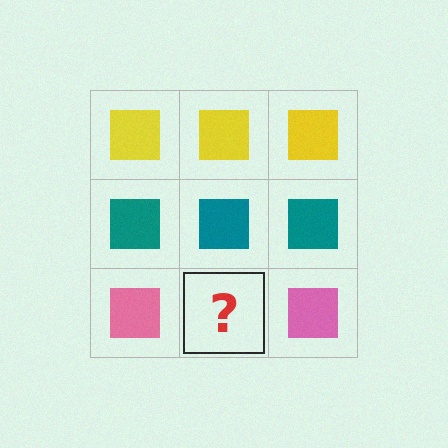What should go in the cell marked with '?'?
The missing cell should contain a pink square.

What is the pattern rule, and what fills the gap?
The rule is that each row has a consistent color. The gap should be filled with a pink square.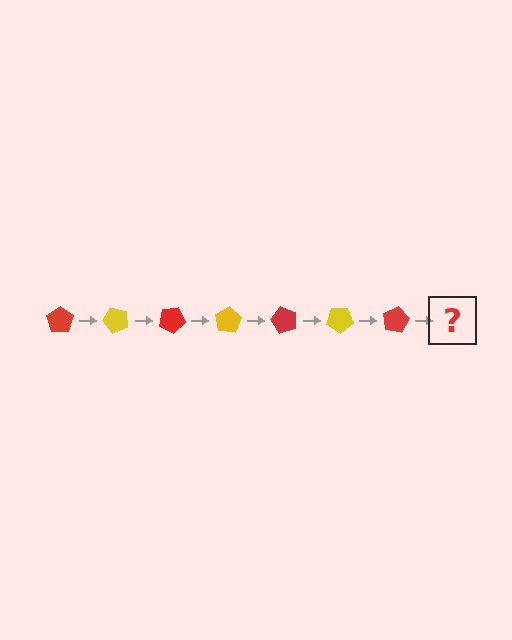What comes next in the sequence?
The next element should be a yellow pentagon, rotated 350 degrees from the start.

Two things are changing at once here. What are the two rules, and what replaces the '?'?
The two rules are that it rotates 50 degrees each step and the color cycles through red and yellow. The '?' should be a yellow pentagon, rotated 350 degrees from the start.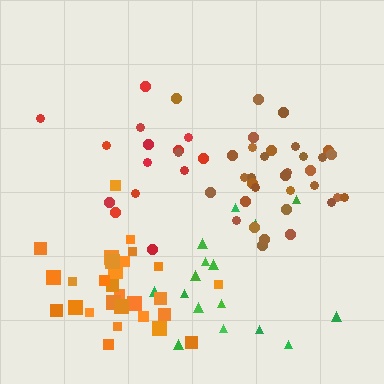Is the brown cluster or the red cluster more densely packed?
Brown.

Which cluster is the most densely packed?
Brown.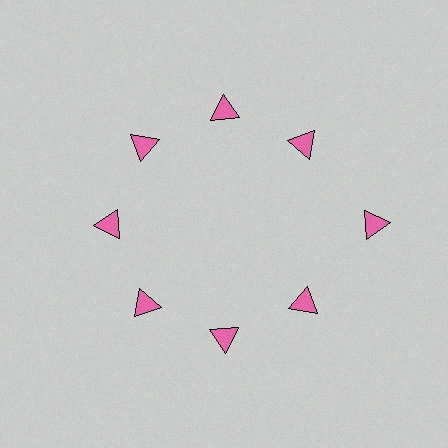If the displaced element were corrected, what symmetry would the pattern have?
It would have 8-fold rotational symmetry — the pattern would map onto itself every 45 degrees.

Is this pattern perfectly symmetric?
No. The 8 pink triangles are arranged in a ring, but one element near the 3 o'clock position is pushed outward from the center, breaking the 8-fold rotational symmetry.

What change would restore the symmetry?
The symmetry would be restored by moving it inward, back onto the ring so that all 8 triangles sit at equal angles and equal distance from the center.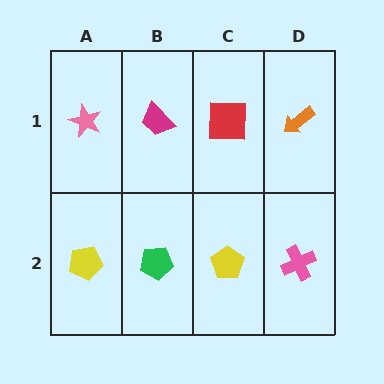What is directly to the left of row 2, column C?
A green pentagon.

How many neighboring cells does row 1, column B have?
3.